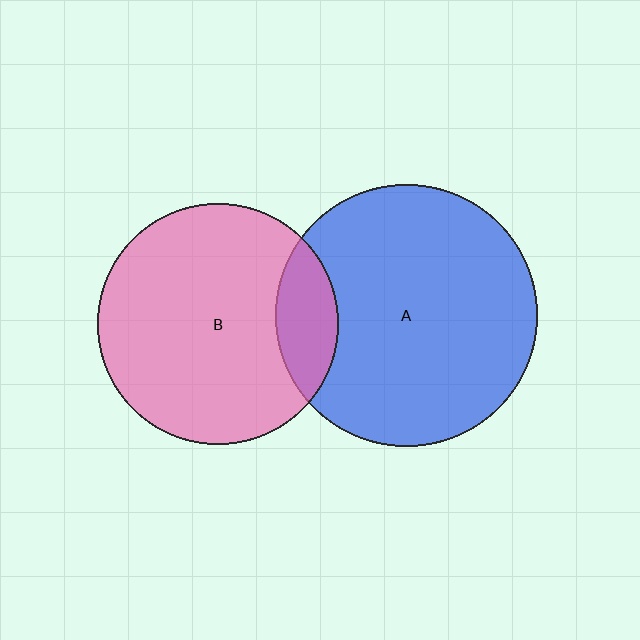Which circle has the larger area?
Circle A (blue).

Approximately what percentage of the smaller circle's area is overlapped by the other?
Approximately 15%.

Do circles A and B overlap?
Yes.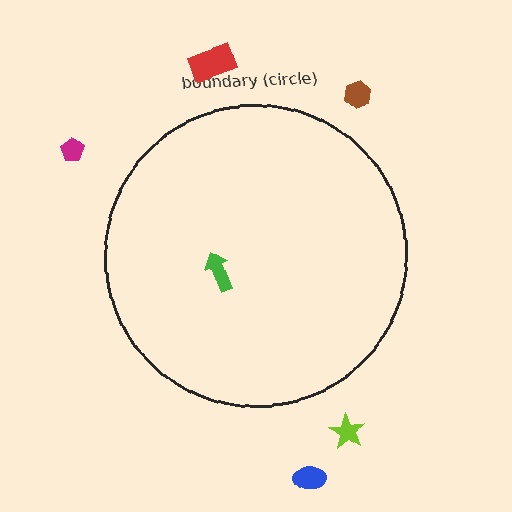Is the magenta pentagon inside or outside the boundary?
Outside.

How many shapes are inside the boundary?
1 inside, 5 outside.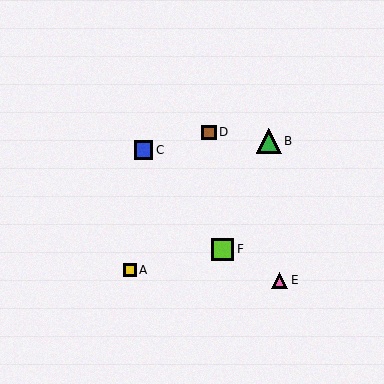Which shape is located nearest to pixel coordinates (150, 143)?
The blue square (labeled C) at (143, 150) is nearest to that location.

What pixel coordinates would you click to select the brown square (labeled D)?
Click at (209, 132) to select the brown square D.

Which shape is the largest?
The green triangle (labeled B) is the largest.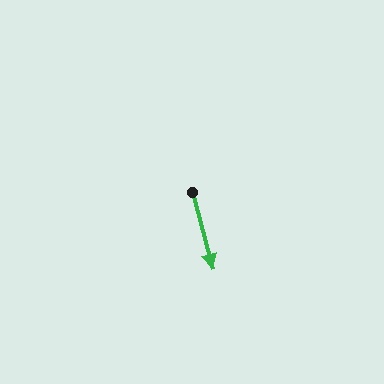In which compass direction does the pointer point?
South.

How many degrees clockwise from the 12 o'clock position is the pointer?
Approximately 165 degrees.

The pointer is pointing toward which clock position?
Roughly 5 o'clock.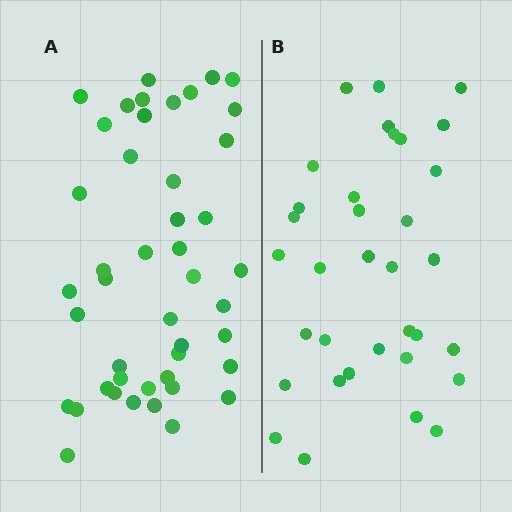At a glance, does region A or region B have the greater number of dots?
Region A (the left region) has more dots.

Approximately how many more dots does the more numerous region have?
Region A has roughly 12 or so more dots than region B.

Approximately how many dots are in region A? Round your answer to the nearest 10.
About 40 dots. (The exact count is 45, which rounds to 40.)